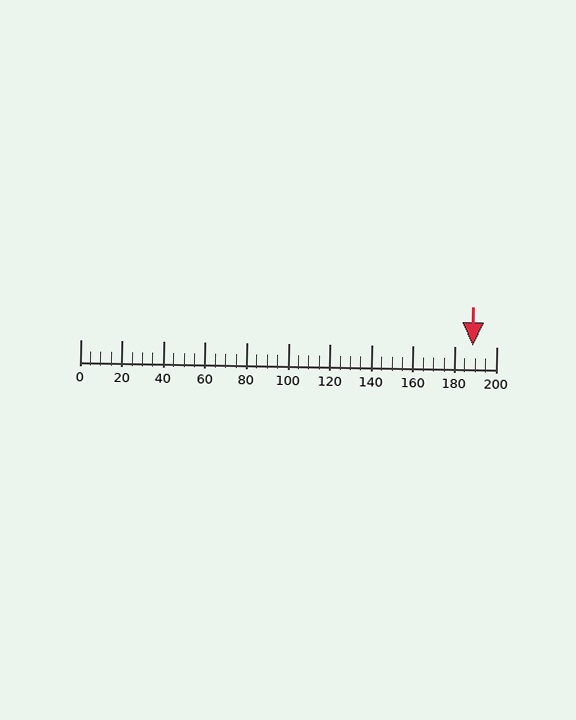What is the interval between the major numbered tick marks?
The major tick marks are spaced 20 units apart.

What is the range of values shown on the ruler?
The ruler shows values from 0 to 200.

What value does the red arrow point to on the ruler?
The red arrow points to approximately 189.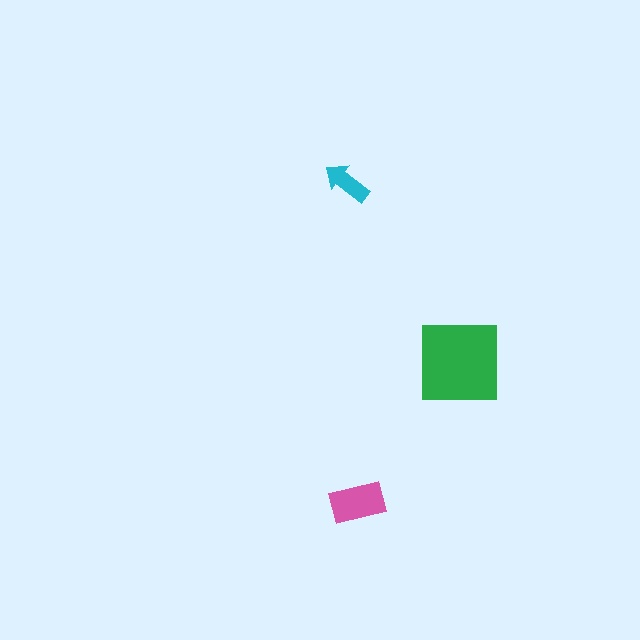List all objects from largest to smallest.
The green square, the pink rectangle, the cyan arrow.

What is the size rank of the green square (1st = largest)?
1st.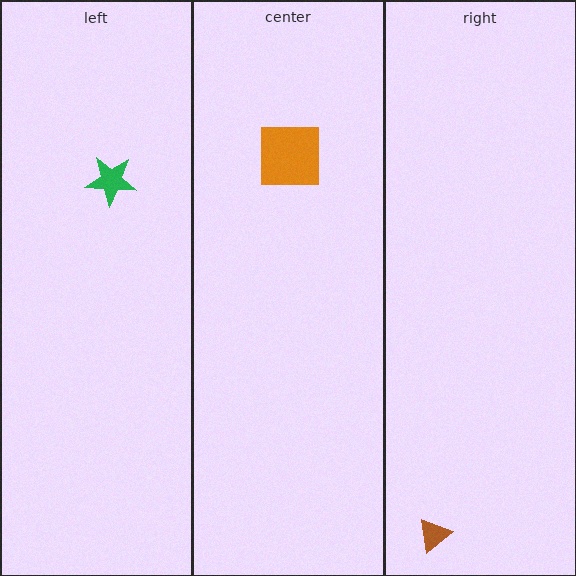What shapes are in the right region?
The brown triangle.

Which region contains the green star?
The left region.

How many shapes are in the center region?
1.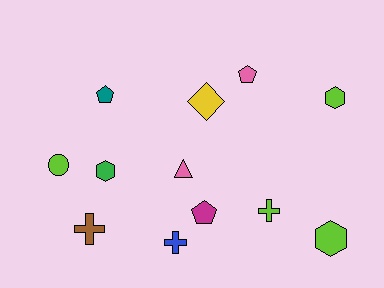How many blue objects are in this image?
There is 1 blue object.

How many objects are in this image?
There are 12 objects.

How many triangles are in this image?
There is 1 triangle.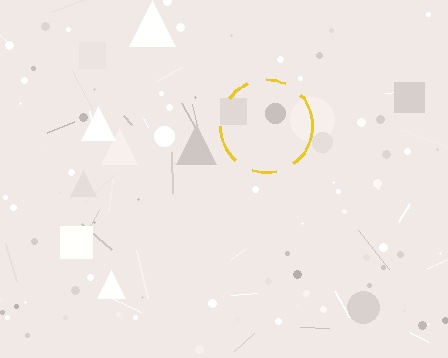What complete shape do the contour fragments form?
The contour fragments form a circle.